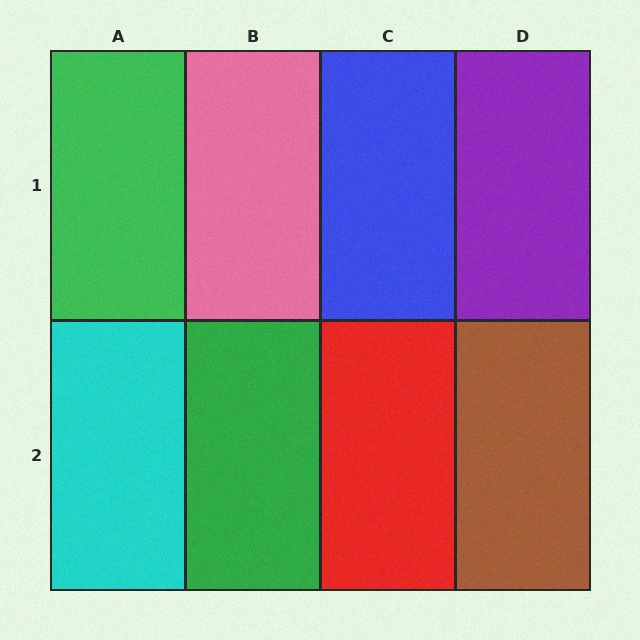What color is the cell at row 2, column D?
Brown.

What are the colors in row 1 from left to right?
Green, pink, blue, purple.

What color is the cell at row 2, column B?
Green.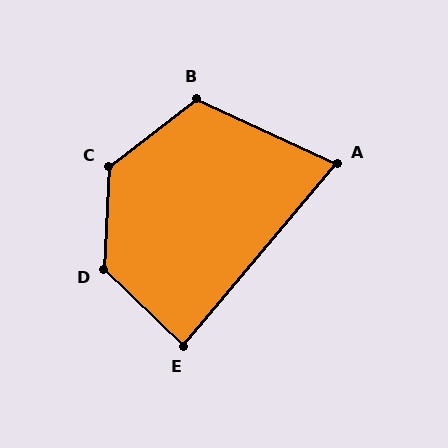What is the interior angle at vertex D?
Approximately 131 degrees (obtuse).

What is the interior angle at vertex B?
Approximately 117 degrees (obtuse).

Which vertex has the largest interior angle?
C, at approximately 131 degrees.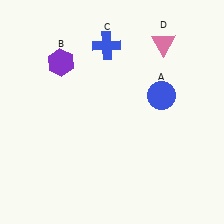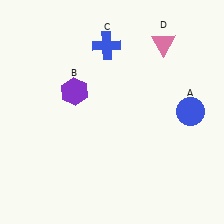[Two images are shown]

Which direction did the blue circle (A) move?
The blue circle (A) moved right.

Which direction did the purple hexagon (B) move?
The purple hexagon (B) moved down.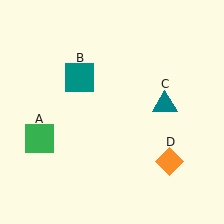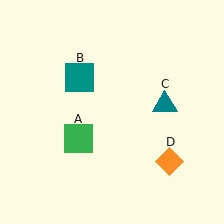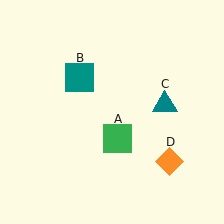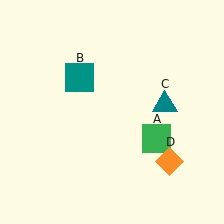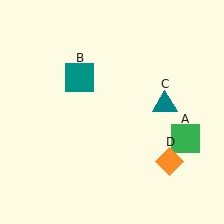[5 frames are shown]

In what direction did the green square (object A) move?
The green square (object A) moved right.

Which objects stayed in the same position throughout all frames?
Teal square (object B) and teal triangle (object C) and orange diamond (object D) remained stationary.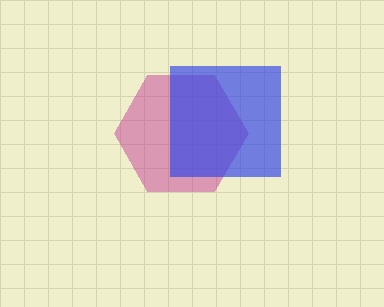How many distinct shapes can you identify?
There are 2 distinct shapes: a magenta hexagon, a blue square.